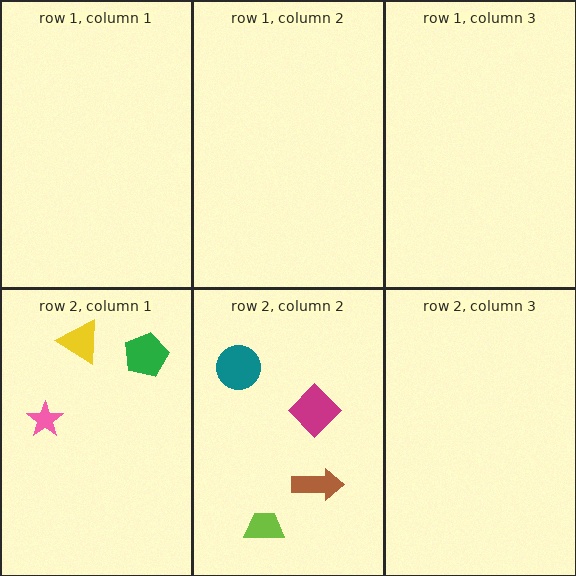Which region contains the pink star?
The row 2, column 1 region.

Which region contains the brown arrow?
The row 2, column 2 region.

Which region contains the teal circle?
The row 2, column 2 region.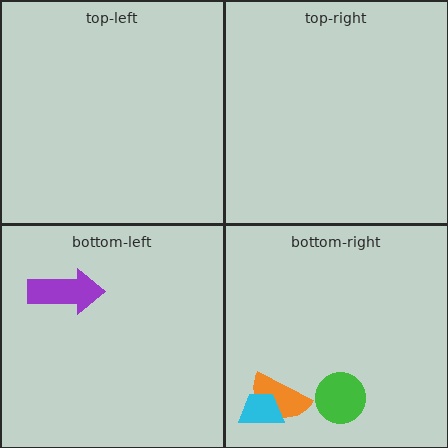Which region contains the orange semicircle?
The bottom-right region.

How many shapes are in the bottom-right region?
3.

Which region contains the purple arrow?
The bottom-left region.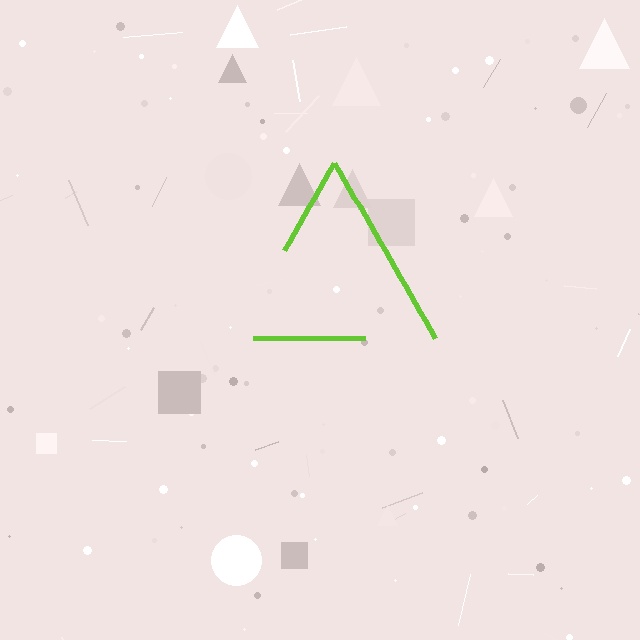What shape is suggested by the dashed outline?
The dashed outline suggests a triangle.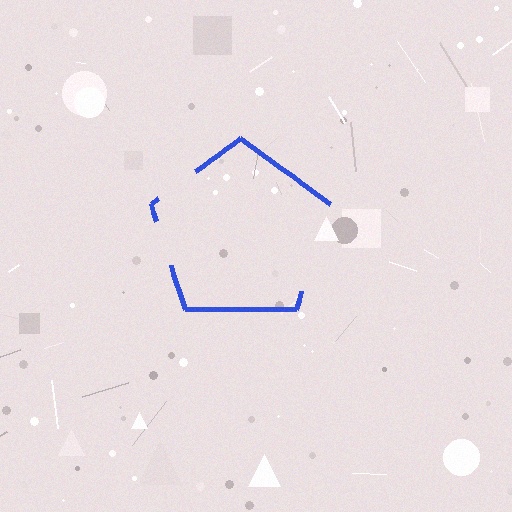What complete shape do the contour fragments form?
The contour fragments form a pentagon.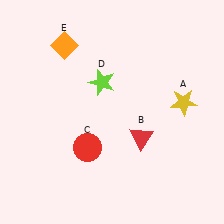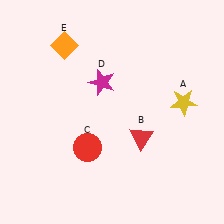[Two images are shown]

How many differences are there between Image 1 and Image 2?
There is 1 difference between the two images.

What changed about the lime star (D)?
In Image 1, D is lime. In Image 2, it changed to magenta.